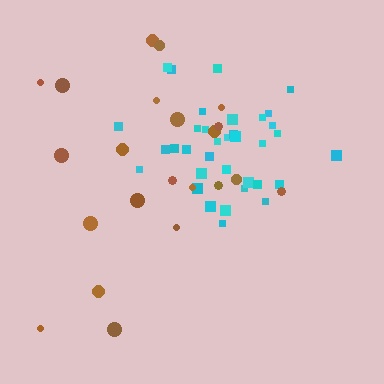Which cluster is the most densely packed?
Cyan.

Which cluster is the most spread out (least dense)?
Brown.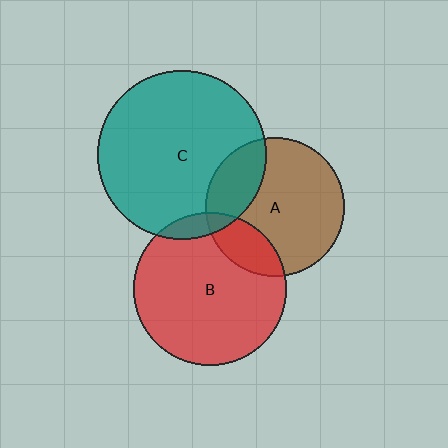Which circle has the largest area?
Circle C (teal).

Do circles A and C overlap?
Yes.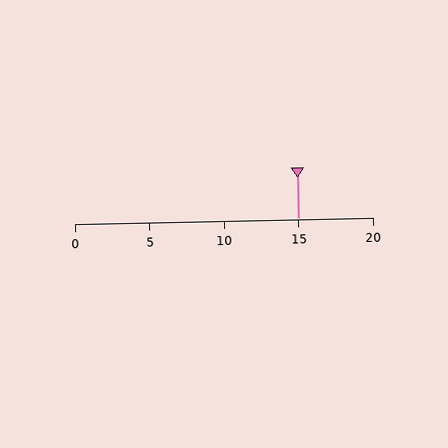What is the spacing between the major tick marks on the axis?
The major ticks are spaced 5 apart.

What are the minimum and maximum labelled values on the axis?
The axis runs from 0 to 20.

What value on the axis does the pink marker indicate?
The marker indicates approximately 15.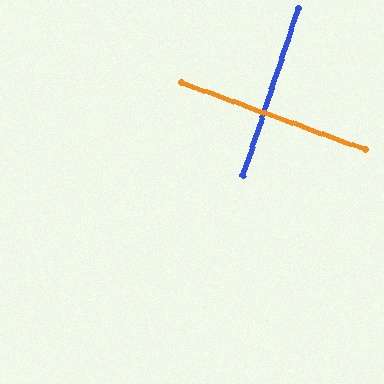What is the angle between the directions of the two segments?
Approximately 88 degrees.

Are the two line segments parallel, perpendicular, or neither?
Perpendicular — they meet at approximately 88°.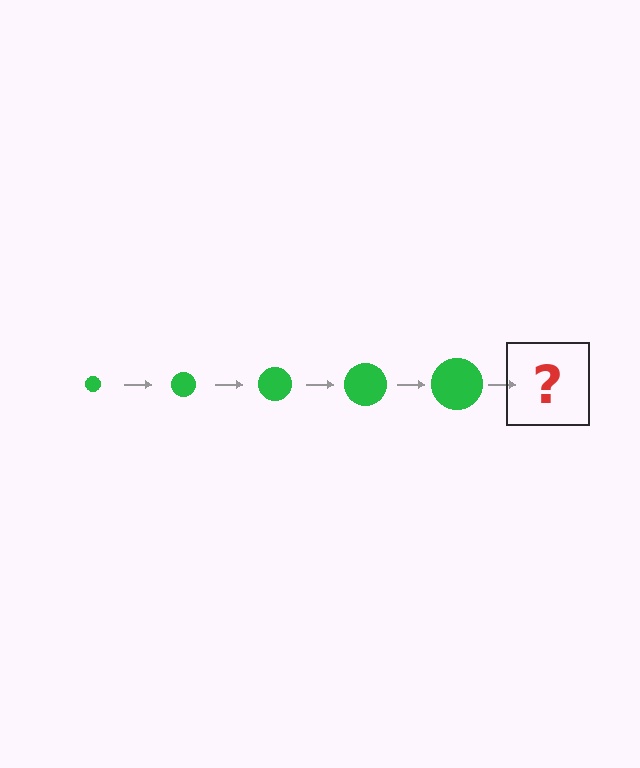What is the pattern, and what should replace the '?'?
The pattern is that the circle gets progressively larger each step. The '?' should be a green circle, larger than the previous one.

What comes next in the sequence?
The next element should be a green circle, larger than the previous one.